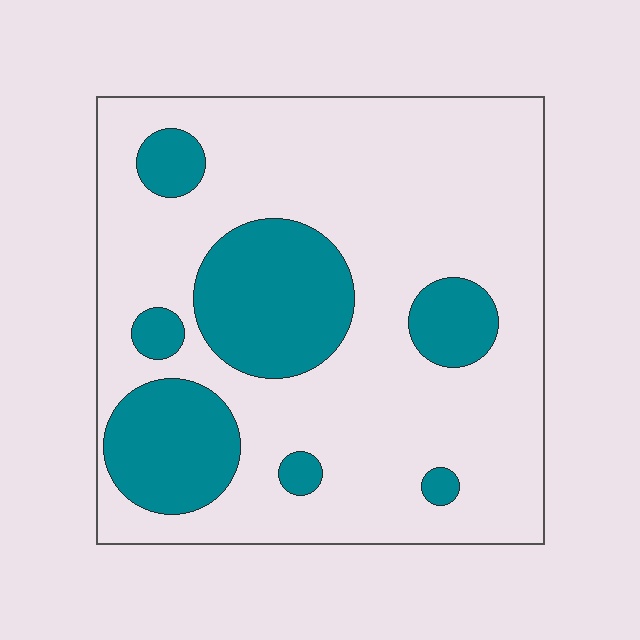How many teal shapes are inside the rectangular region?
7.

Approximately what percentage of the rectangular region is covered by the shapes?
Approximately 25%.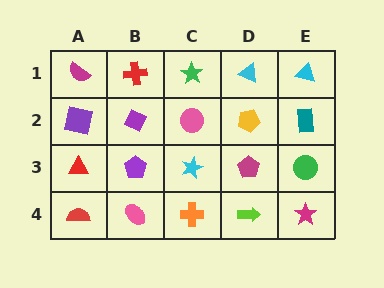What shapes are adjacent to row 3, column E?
A teal rectangle (row 2, column E), a magenta star (row 4, column E), a magenta pentagon (row 3, column D).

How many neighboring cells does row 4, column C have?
3.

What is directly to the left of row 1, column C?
A red cross.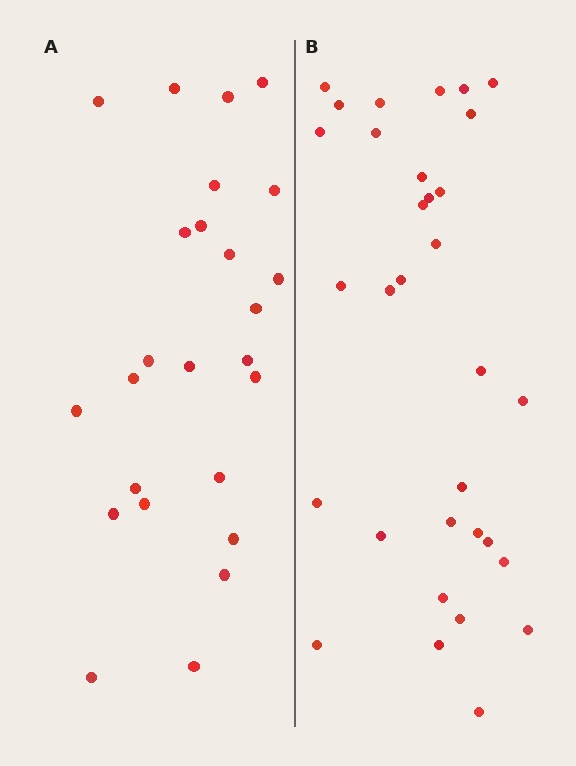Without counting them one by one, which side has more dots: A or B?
Region B (the right region) has more dots.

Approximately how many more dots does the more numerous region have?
Region B has roughly 8 or so more dots than region A.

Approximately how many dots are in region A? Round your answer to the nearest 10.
About 20 dots. (The exact count is 25, which rounds to 20.)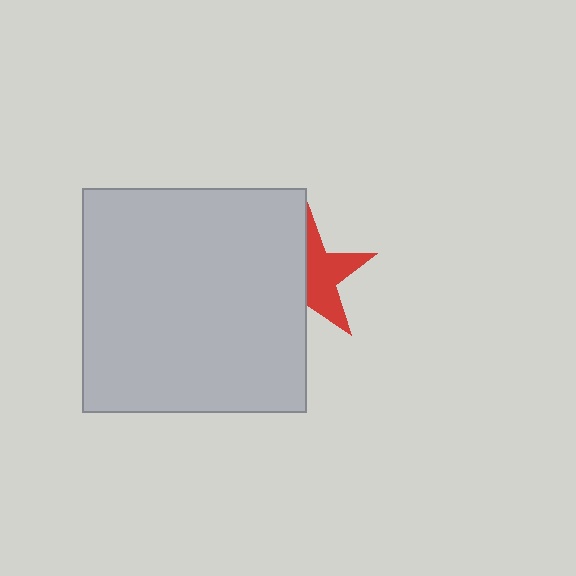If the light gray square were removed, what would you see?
You would see the complete red star.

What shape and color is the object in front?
The object in front is a light gray square.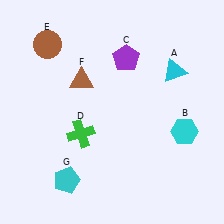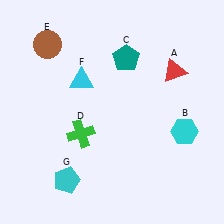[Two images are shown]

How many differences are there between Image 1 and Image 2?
There are 3 differences between the two images.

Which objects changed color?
A changed from cyan to red. C changed from purple to teal. F changed from brown to cyan.